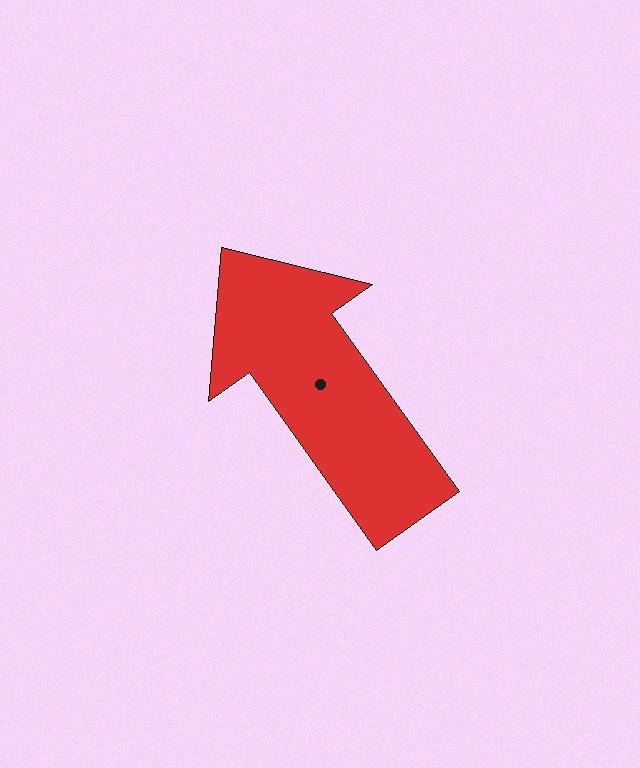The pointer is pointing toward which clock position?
Roughly 11 o'clock.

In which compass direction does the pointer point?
Northwest.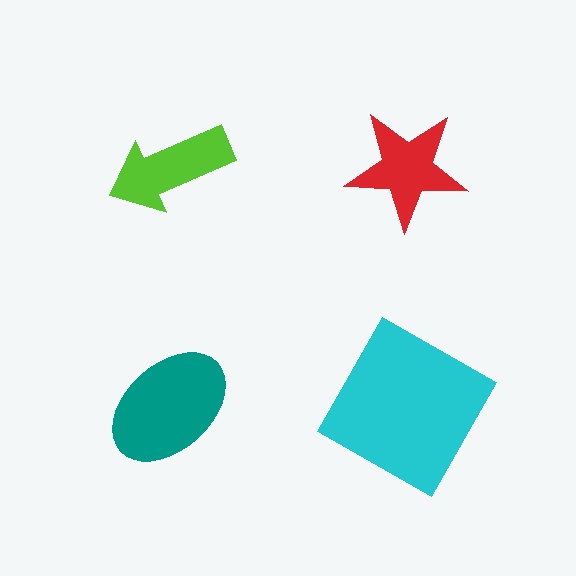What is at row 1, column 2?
A red star.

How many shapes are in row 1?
2 shapes.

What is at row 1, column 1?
A lime arrow.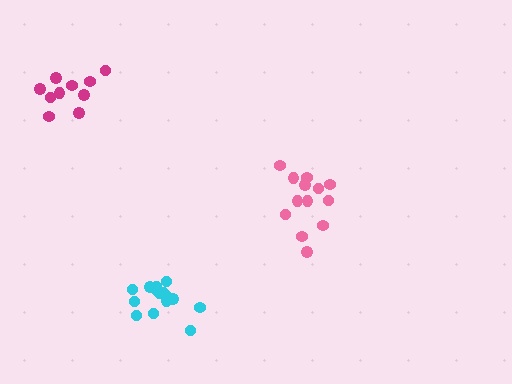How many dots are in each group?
Group 1: 10 dots, Group 2: 15 dots, Group 3: 13 dots (38 total).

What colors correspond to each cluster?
The clusters are colored: magenta, cyan, pink.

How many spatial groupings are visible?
There are 3 spatial groupings.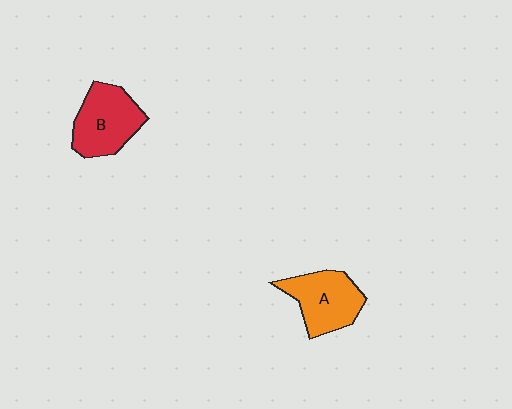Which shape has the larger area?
Shape B (red).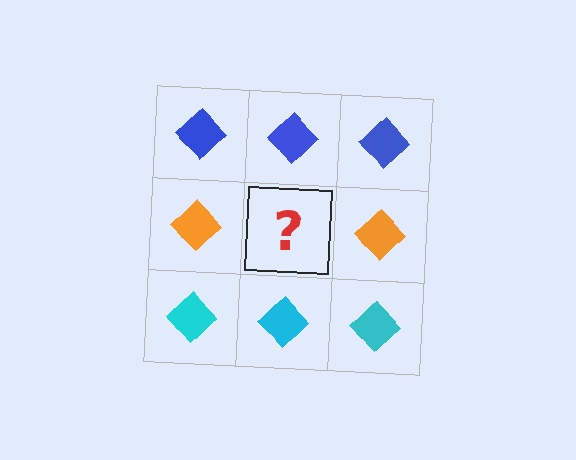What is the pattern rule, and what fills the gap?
The rule is that each row has a consistent color. The gap should be filled with an orange diamond.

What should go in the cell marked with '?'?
The missing cell should contain an orange diamond.